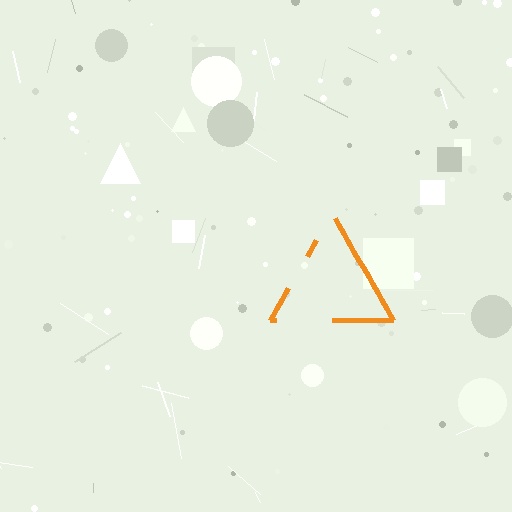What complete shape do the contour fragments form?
The contour fragments form a triangle.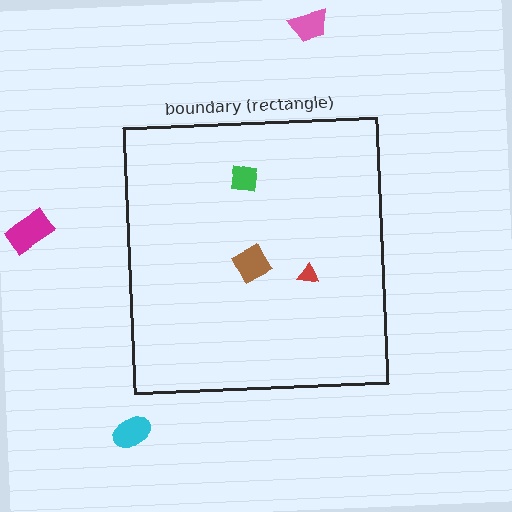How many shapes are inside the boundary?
3 inside, 3 outside.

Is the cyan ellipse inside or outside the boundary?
Outside.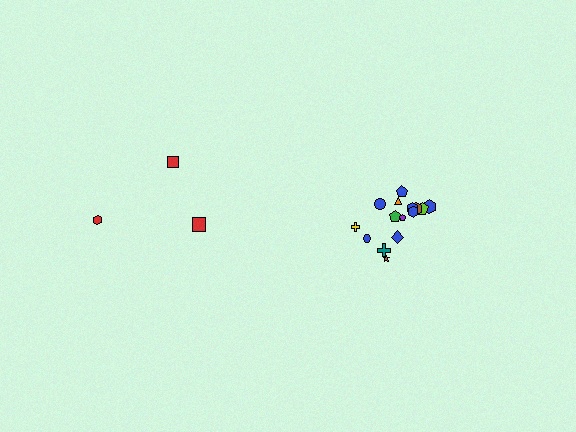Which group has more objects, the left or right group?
The right group.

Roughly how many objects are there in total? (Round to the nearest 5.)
Roughly 20 objects in total.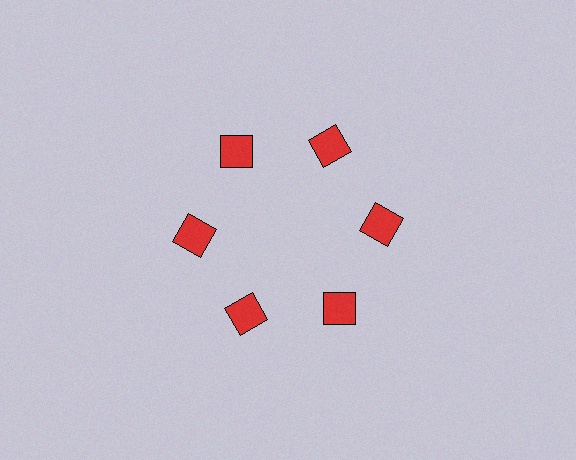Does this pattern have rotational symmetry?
Yes, this pattern has 6-fold rotational symmetry. It looks the same after rotating 60 degrees around the center.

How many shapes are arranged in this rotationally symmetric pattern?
There are 6 shapes, arranged in 6 groups of 1.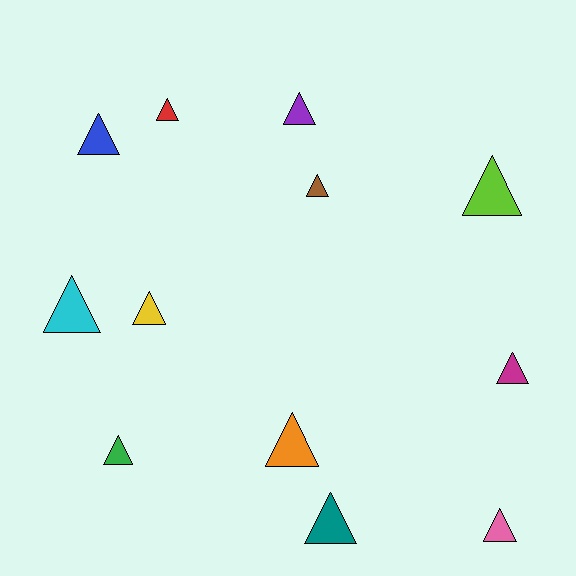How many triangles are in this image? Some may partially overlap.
There are 12 triangles.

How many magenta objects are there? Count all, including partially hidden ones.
There is 1 magenta object.